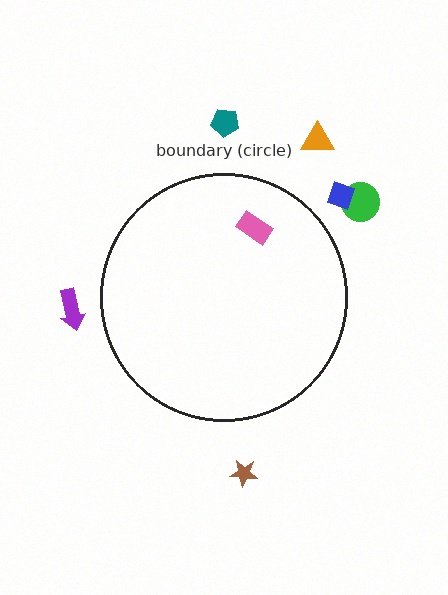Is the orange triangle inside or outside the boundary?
Outside.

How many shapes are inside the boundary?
1 inside, 6 outside.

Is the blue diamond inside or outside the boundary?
Outside.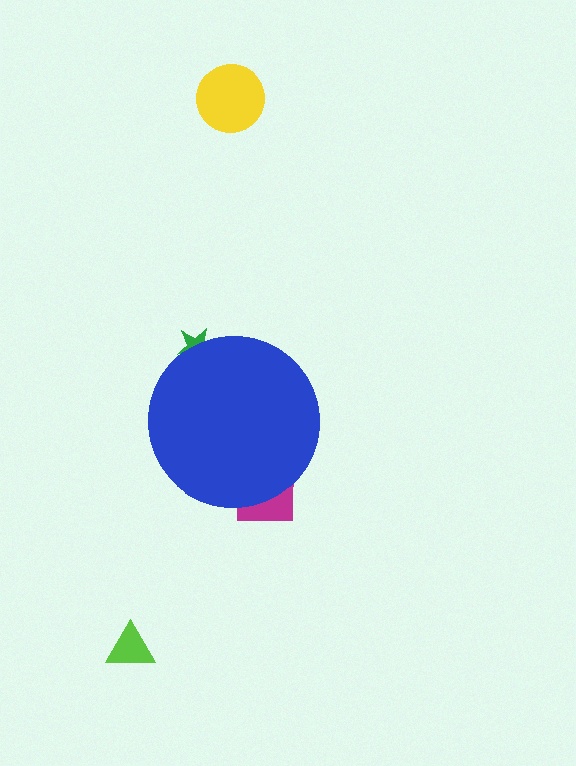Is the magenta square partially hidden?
Yes, the magenta square is partially hidden behind the blue circle.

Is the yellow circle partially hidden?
No, the yellow circle is fully visible.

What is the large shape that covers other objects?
A blue circle.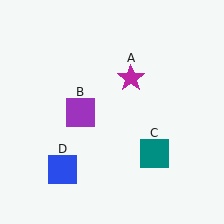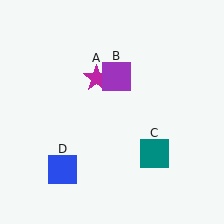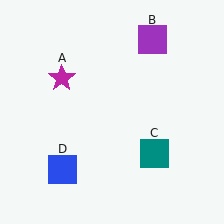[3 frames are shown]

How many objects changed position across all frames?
2 objects changed position: magenta star (object A), purple square (object B).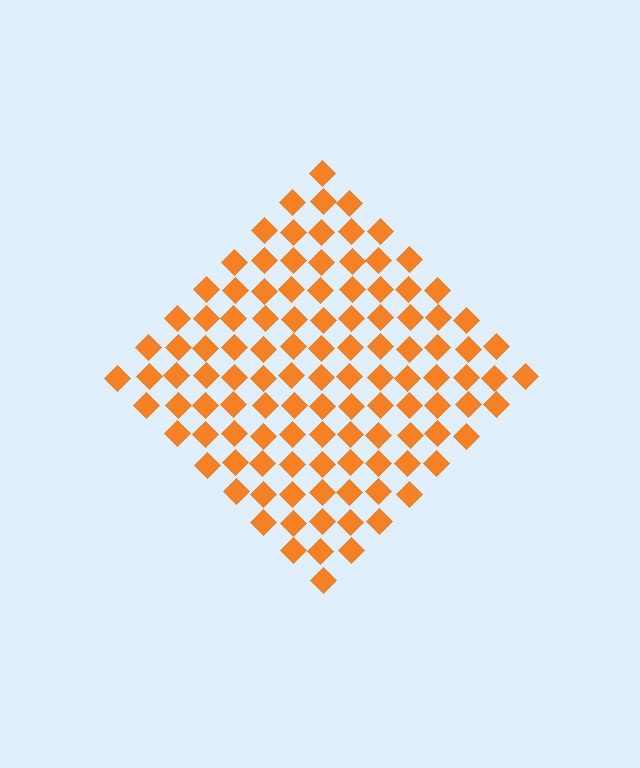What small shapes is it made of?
It is made of small diamonds.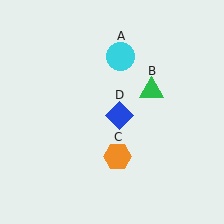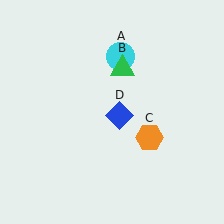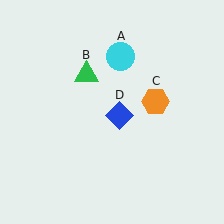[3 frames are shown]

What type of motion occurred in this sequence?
The green triangle (object B), orange hexagon (object C) rotated counterclockwise around the center of the scene.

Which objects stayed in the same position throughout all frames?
Cyan circle (object A) and blue diamond (object D) remained stationary.